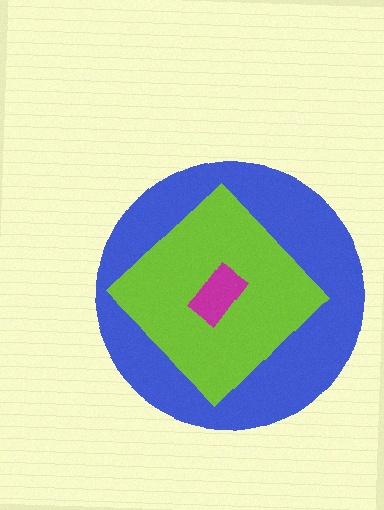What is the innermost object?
The magenta rectangle.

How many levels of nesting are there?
3.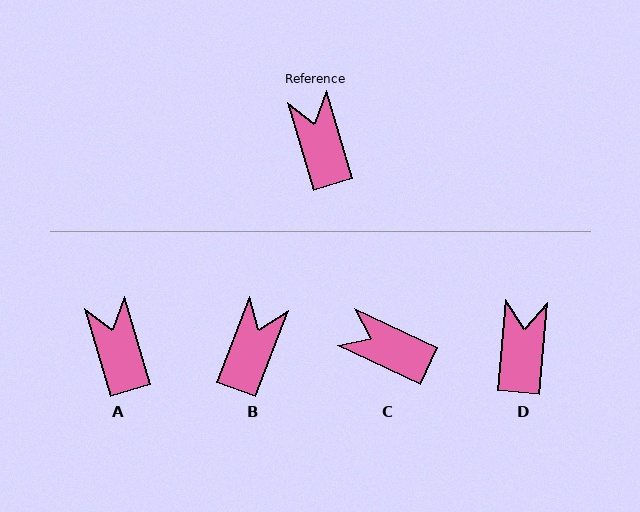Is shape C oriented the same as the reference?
No, it is off by about 48 degrees.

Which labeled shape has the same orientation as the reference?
A.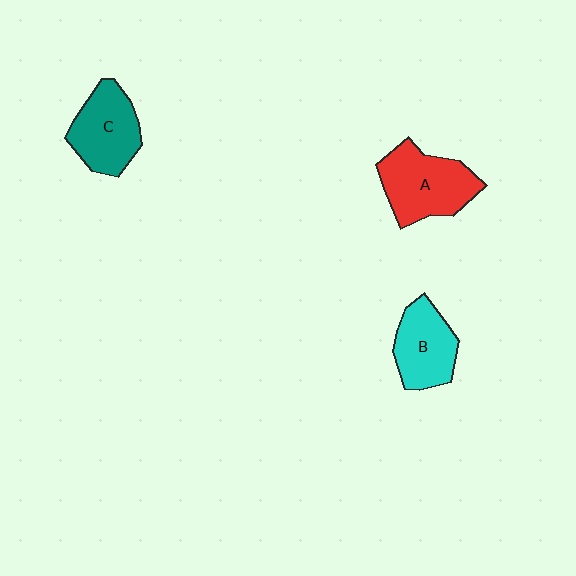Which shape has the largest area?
Shape A (red).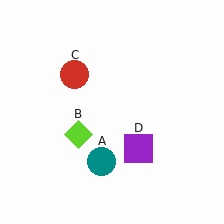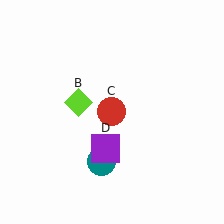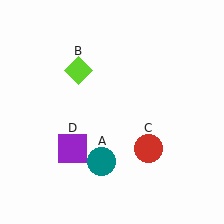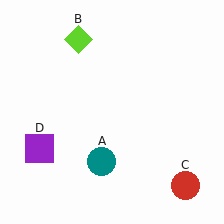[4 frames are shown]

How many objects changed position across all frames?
3 objects changed position: lime diamond (object B), red circle (object C), purple square (object D).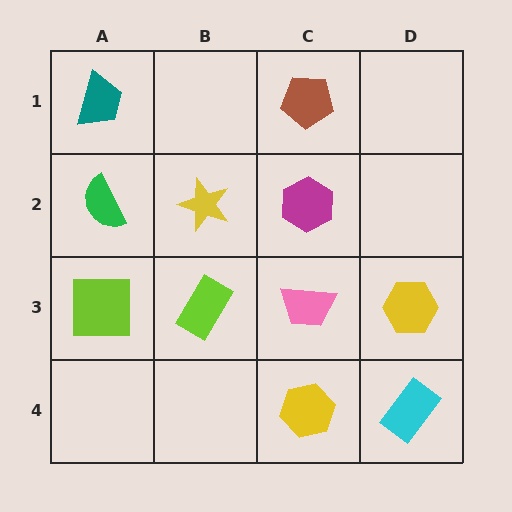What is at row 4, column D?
A cyan rectangle.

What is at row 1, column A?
A teal trapezoid.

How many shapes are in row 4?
2 shapes.